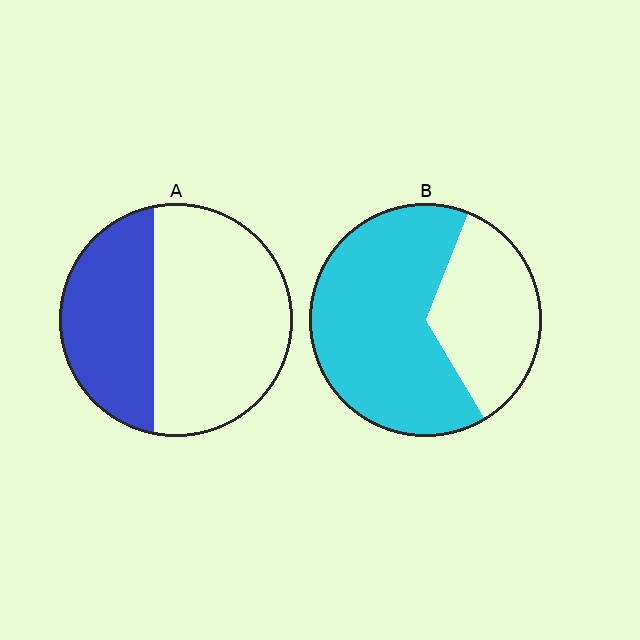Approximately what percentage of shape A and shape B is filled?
A is approximately 40% and B is approximately 65%.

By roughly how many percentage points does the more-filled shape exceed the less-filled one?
By roughly 25 percentage points (B over A).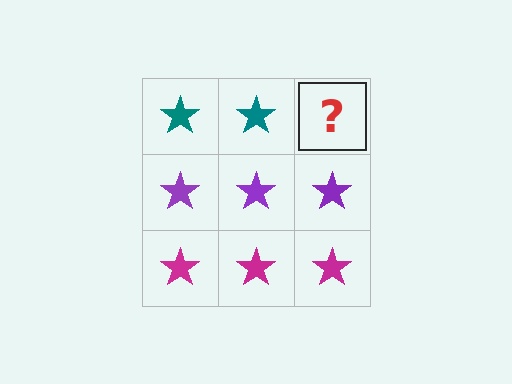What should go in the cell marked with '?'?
The missing cell should contain a teal star.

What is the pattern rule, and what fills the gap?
The rule is that each row has a consistent color. The gap should be filled with a teal star.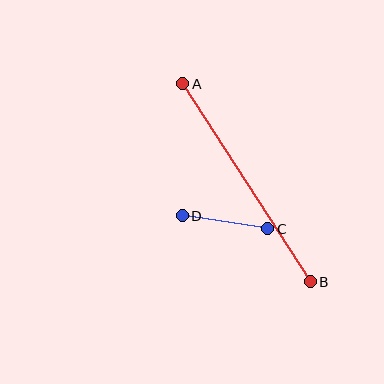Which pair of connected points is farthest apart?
Points A and B are farthest apart.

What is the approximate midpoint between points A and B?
The midpoint is at approximately (247, 183) pixels.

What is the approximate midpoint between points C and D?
The midpoint is at approximately (225, 222) pixels.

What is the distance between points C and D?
The distance is approximately 87 pixels.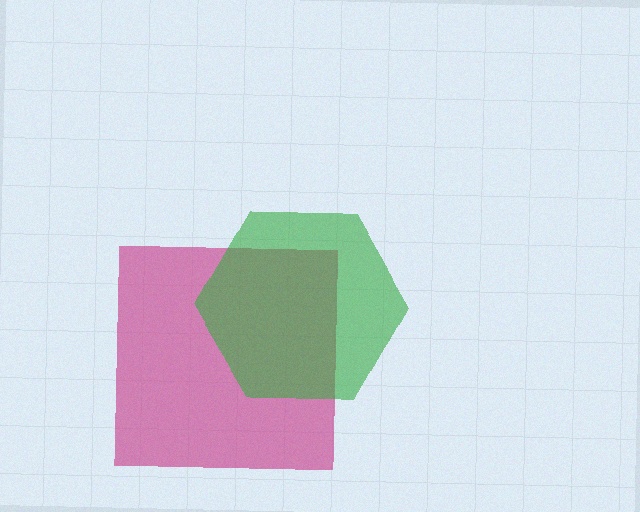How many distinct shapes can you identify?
There are 2 distinct shapes: a magenta square, a green hexagon.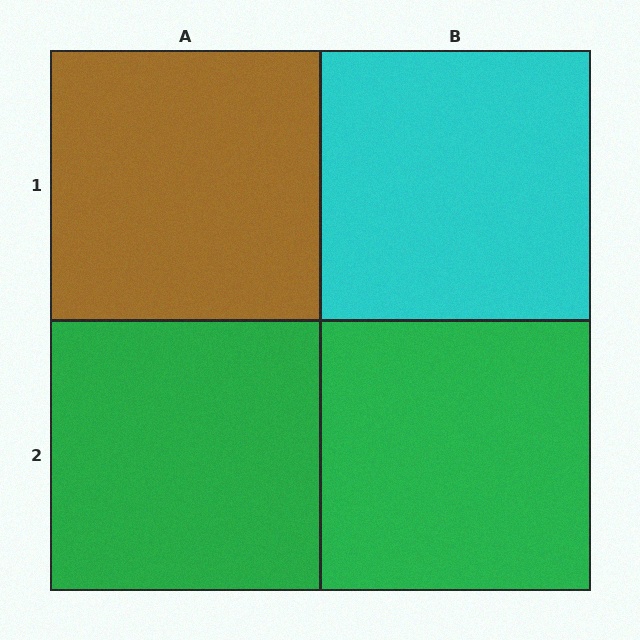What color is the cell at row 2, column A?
Green.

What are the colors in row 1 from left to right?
Brown, cyan.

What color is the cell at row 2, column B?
Green.